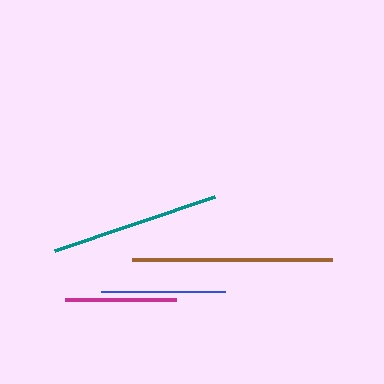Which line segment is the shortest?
The magenta line is the shortest at approximately 111 pixels.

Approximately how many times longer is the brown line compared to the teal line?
The brown line is approximately 1.2 times the length of the teal line.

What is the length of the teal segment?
The teal segment is approximately 169 pixels long.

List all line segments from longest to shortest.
From longest to shortest: brown, teal, blue, magenta.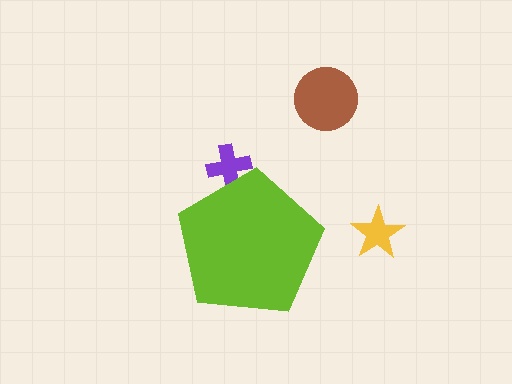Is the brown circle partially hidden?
No, the brown circle is fully visible.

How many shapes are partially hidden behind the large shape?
1 shape is partially hidden.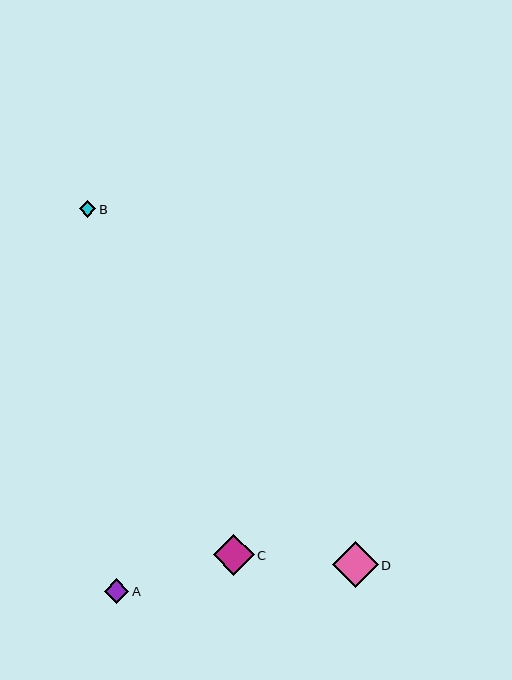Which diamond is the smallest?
Diamond B is the smallest with a size of approximately 16 pixels.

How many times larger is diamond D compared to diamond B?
Diamond D is approximately 2.9 times the size of diamond B.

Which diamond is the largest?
Diamond D is the largest with a size of approximately 46 pixels.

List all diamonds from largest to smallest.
From largest to smallest: D, C, A, B.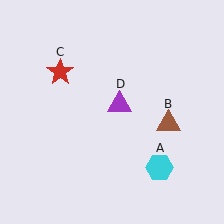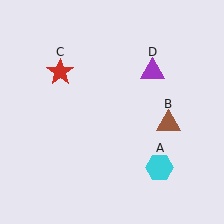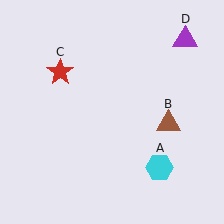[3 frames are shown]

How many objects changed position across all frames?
1 object changed position: purple triangle (object D).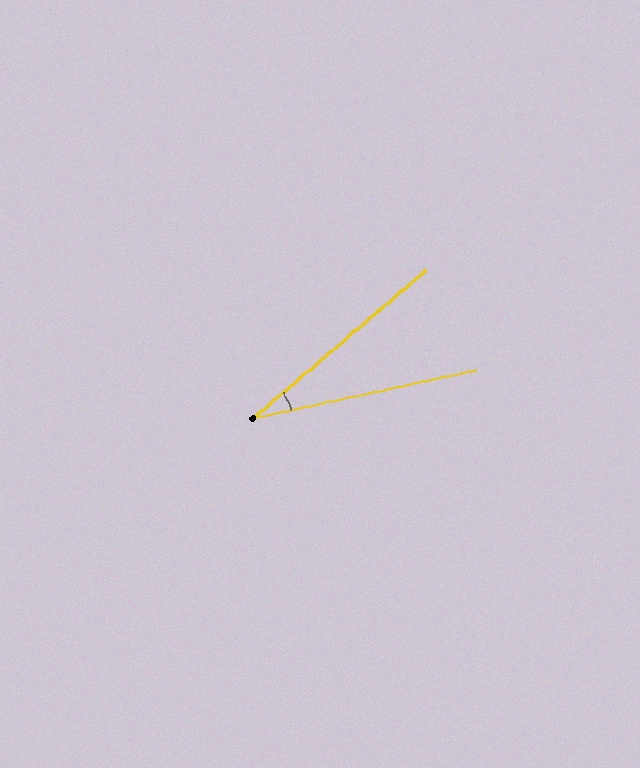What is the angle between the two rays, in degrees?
Approximately 28 degrees.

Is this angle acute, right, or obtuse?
It is acute.